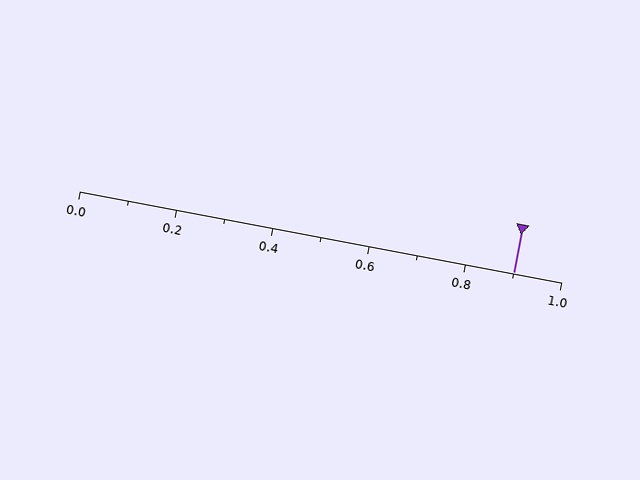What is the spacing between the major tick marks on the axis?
The major ticks are spaced 0.2 apart.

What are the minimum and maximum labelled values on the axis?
The axis runs from 0.0 to 1.0.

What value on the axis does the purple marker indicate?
The marker indicates approximately 0.9.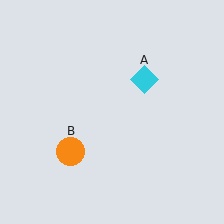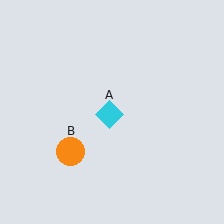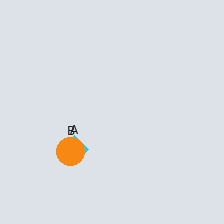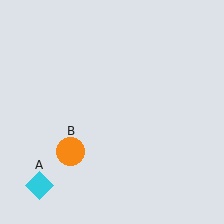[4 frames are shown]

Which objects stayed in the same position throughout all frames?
Orange circle (object B) remained stationary.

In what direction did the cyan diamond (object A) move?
The cyan diamond (object A) moved down and to the left.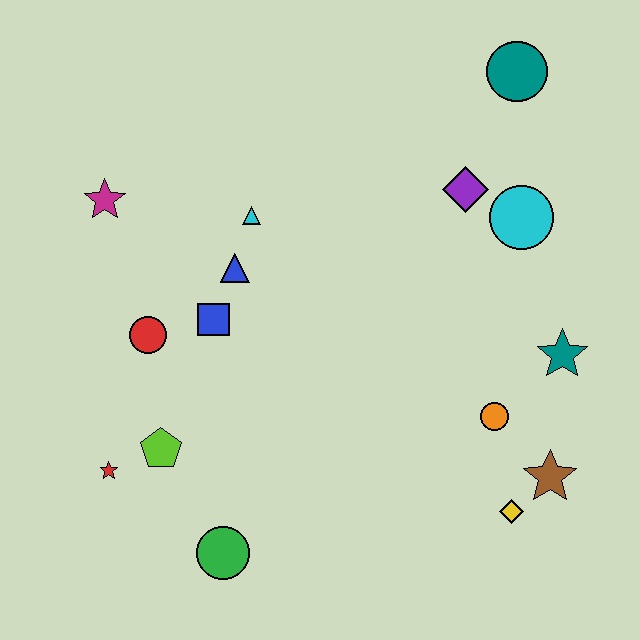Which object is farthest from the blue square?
The teal circle is farthest from the blue square.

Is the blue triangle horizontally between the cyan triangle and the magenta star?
Yes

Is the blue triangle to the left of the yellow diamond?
Yes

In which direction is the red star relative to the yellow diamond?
The red star is to the left of the yellow diamond.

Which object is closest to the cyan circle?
The purple diamond is closest to the cyan circle.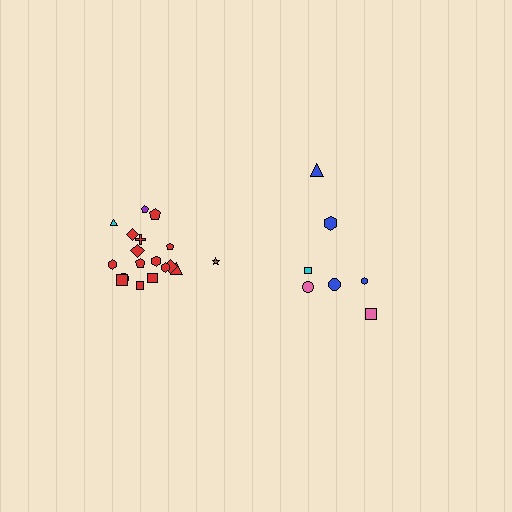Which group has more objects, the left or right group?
The left group.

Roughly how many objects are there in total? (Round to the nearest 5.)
Roughly 25 objects in total.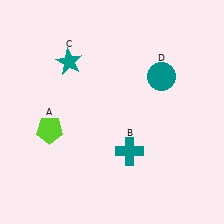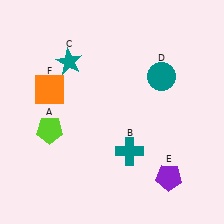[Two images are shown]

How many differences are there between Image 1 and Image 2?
There are 2 differences between the two images.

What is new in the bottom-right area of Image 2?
A purple pentagon (E) was added in the bottom-right area of Image 2.